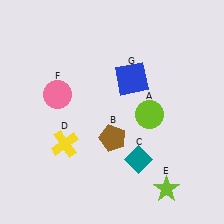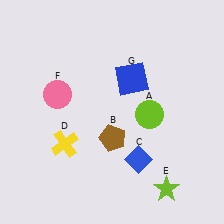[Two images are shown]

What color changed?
The diamond (C) changed from teal in Image 1 to blue in Image 2.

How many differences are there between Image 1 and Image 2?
There is 1 difference between the two images.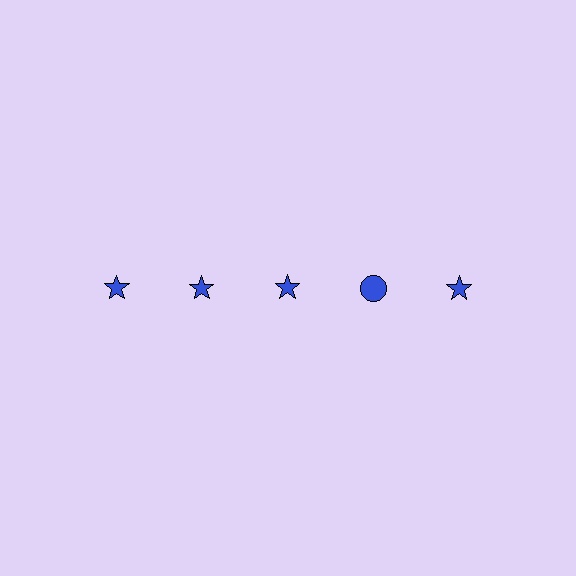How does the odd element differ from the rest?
It has a different shape: circle instead of star.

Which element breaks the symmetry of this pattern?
The blue circle in the top row, second from right column breaks the symmetry. All other shapes are blue stars.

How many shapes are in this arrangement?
There are 5 shapes arranged in a grid pattern.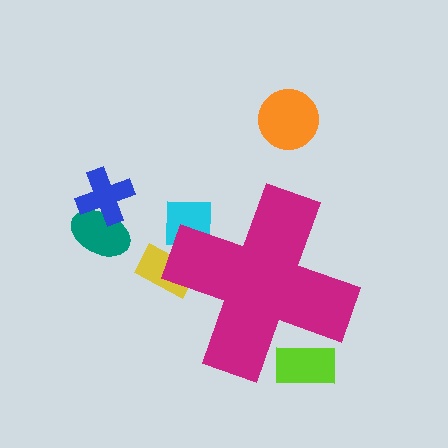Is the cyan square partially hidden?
Yes, the cyan square is partially hidden behind the magenta cross.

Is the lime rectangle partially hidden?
Yes, the lime rectangle is partially hidden behind the magenta cross.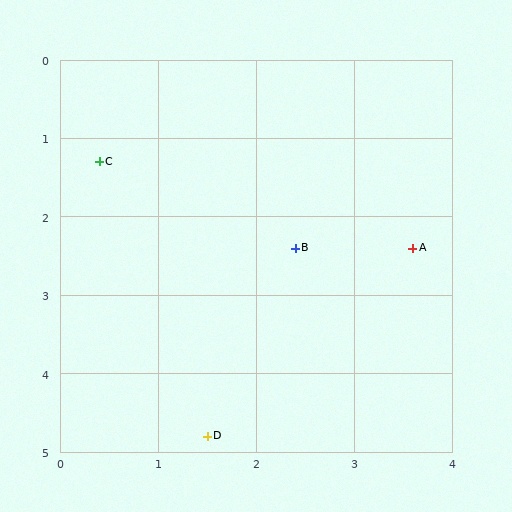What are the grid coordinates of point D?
Point D is at approximately (1.5, 4.8).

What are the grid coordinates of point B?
Point B is at approximately (2.4, 2.4).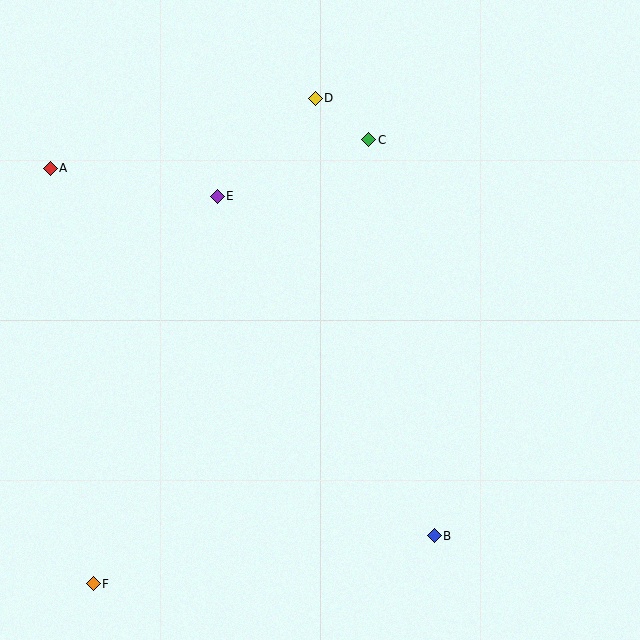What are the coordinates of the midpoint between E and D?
The midpoint between E and D is at (266, 147).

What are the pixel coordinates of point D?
Point D is at (315, 98).